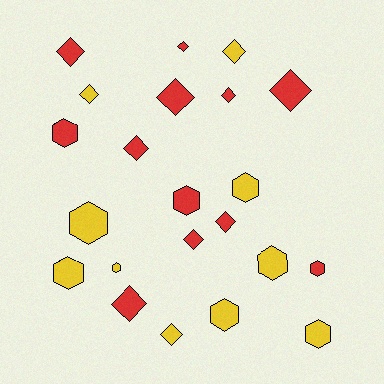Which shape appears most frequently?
Diamond, with 12 objects.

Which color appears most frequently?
Red, with 12 objects.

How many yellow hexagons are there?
There are 7 yellow hexagons.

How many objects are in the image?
There are 22 objects.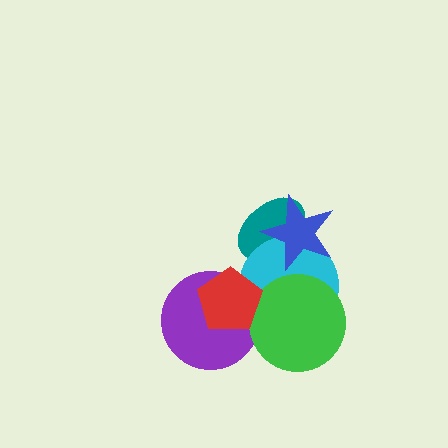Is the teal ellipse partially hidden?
Yes, it is partially covered by another shape.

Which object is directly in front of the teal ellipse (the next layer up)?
The cyan circle is directly in front of the teal ellipse.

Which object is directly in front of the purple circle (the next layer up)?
The cyan circle is directly in front of the purple circle.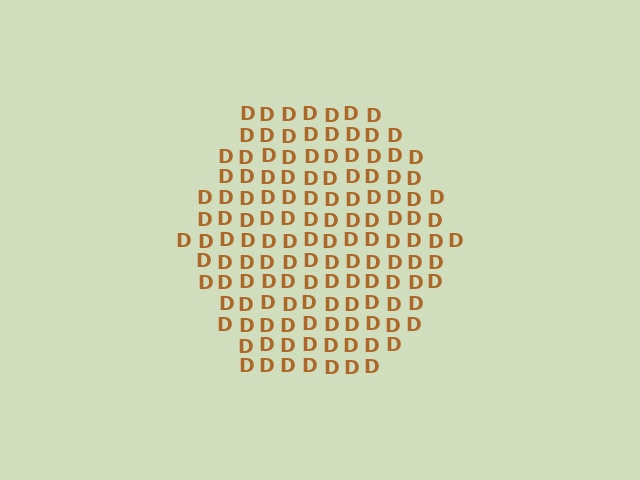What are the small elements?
The small elements are letter D's.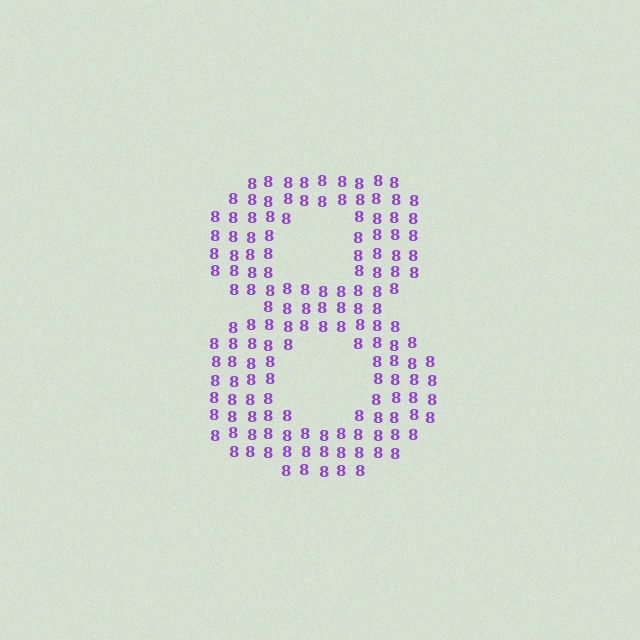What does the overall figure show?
The overall figure shows the digit 8.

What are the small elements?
The small elements are digit 8's.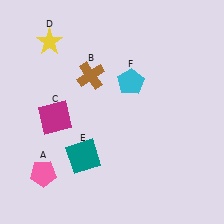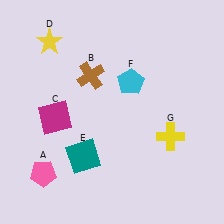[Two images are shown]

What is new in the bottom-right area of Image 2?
A yellow cross (G) was added in the bottom-right area of Image 2.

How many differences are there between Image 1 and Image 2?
There is 1 difference between the two images.